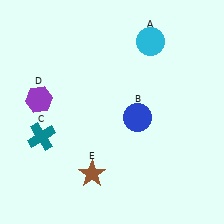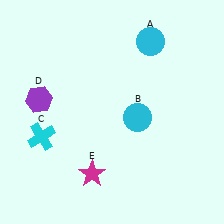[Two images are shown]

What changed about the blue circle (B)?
In Image 1, B is blue. In Image 2, it changed to cyan.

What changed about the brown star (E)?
In Image 1, E is brown. In Image 2, it changed to magenta.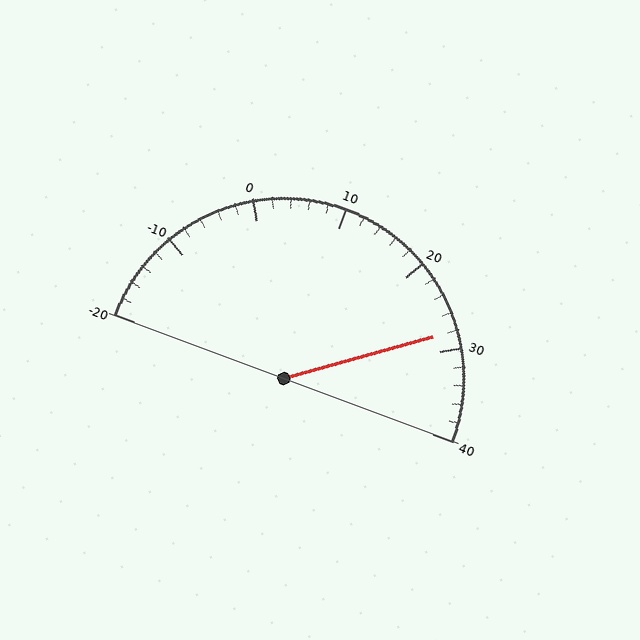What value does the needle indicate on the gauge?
The needle indicates approximately 28.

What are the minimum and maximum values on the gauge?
The gauge ranges from -20 to 40.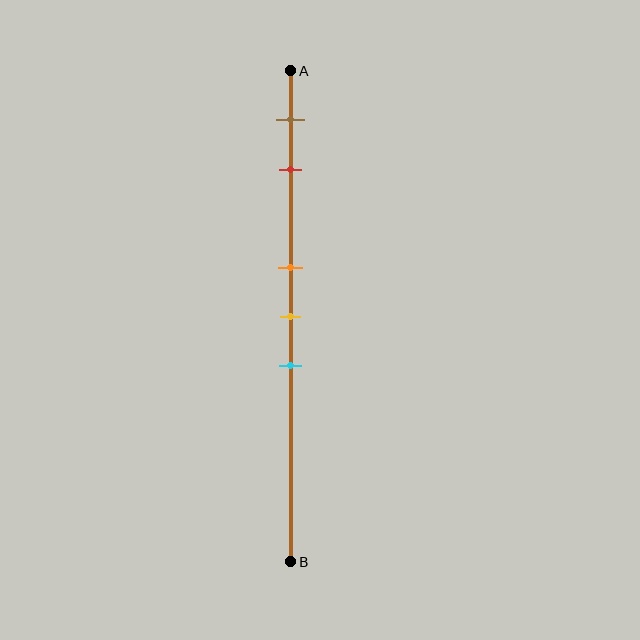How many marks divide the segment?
There are 5 marks dividing the segment.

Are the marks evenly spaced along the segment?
No, the marks are not evenly spaced.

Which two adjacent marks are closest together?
The orange and yellow marks are the closest adjacent pair.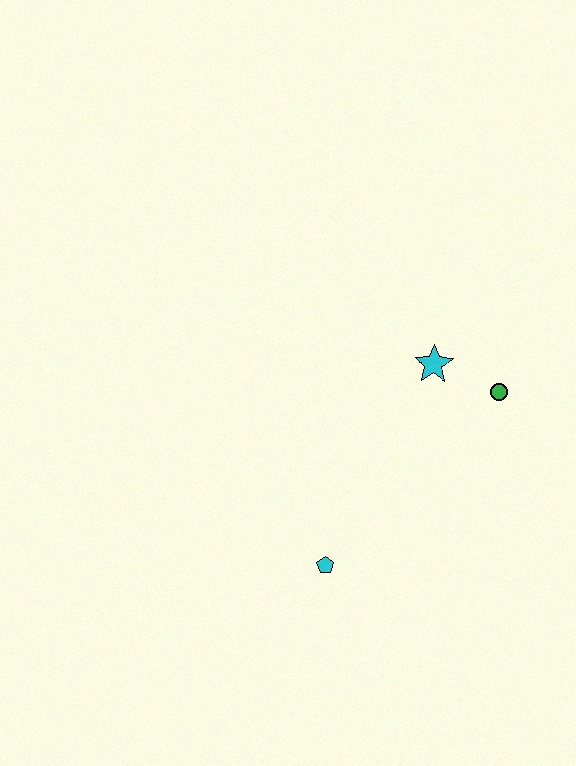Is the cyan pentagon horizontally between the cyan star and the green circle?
No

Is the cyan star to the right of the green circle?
No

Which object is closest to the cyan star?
The green circle is closest to the cyan star.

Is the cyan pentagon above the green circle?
No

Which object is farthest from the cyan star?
The cyan pentagon is farthest from the cyan star.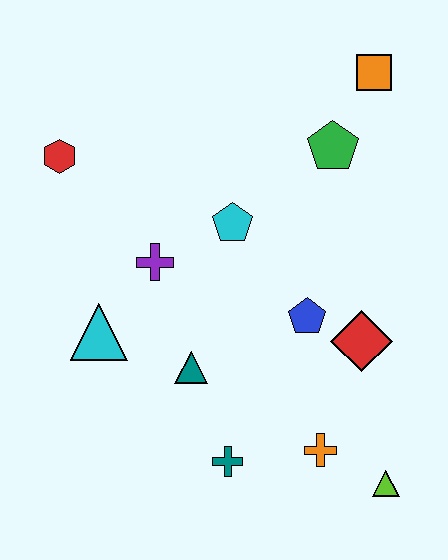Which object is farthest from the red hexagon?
The lime triangle is farthest from the red hexagon.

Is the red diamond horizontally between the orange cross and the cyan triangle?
No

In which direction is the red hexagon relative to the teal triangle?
The red hexagon is above the teal triangle.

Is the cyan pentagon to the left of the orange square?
Yes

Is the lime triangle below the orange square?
Yes